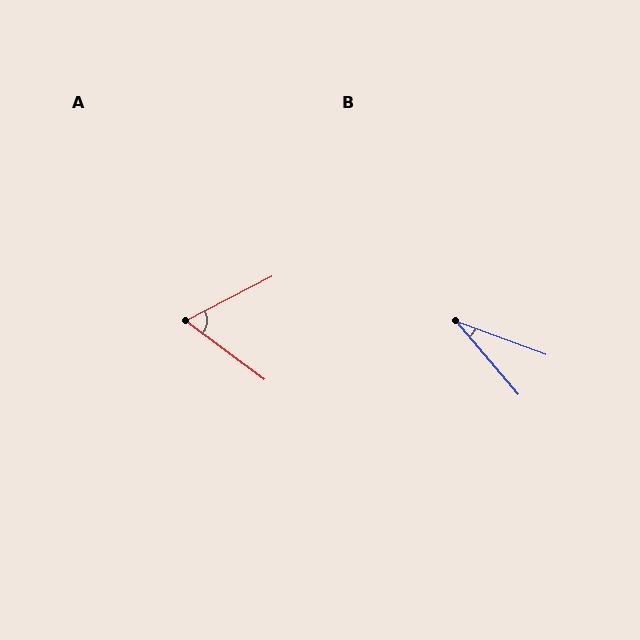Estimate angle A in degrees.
Approximately 64 degrees.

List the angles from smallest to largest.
B (30°), A (64°).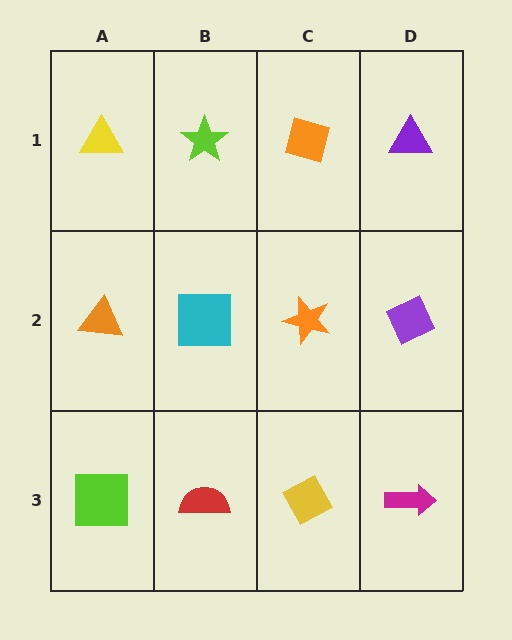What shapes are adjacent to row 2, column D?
A purple triangle (row 1, column D), a magenta arrow (row 3, column D), an orange star (row 2, column C).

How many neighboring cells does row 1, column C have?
3.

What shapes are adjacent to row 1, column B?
A cyan square (row 2, column B), a yellow triangle (row 1, column A), an orange diamond (row 1, column C).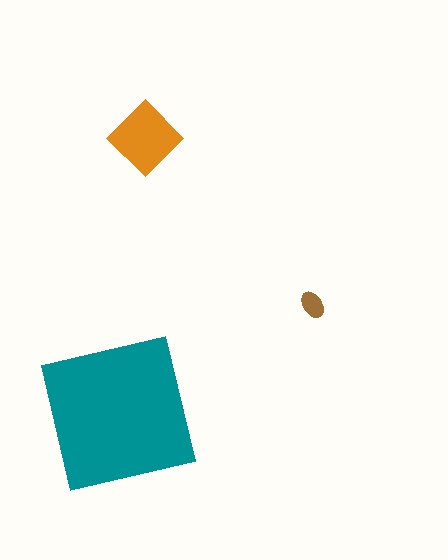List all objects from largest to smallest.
The teal square, the orange diamond, the brown ellipse.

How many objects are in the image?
There are 3 objects in the image.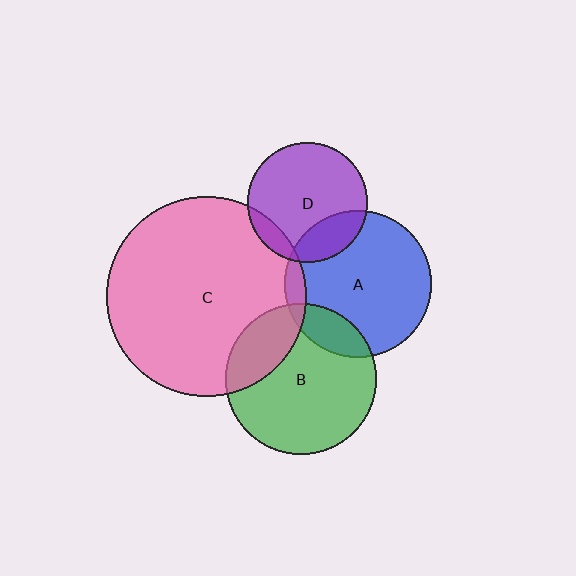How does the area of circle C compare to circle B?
Approximately 1.8 times.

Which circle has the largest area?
Circle C (pink).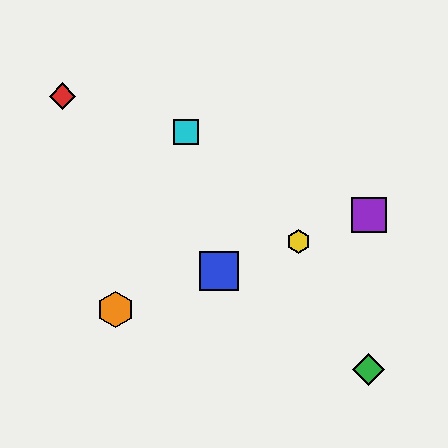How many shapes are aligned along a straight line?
4 shapes (the blue square, the yellow hexagon, the purple square, the orange hexagon) are aligned along a straight line.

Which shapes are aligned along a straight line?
The blue square, the yellow hexagon, the purple square, the orange hexagon are aligned along a straight line.